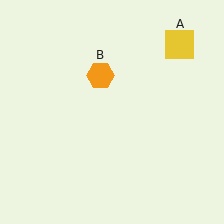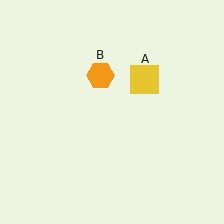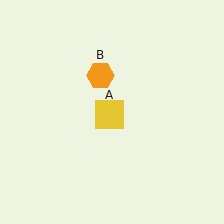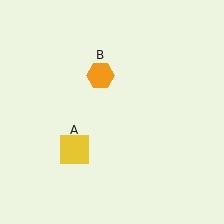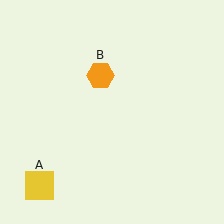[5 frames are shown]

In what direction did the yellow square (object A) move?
The yellow square (object A) moved down and to the left.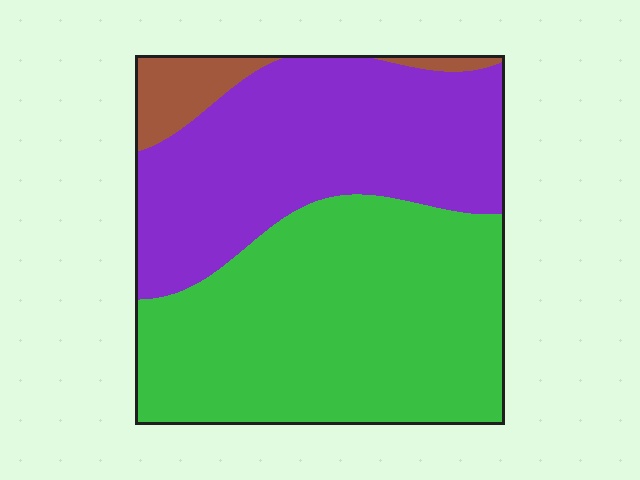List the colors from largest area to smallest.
From largest to smallest: green, purple, brown.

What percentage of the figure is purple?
Purple covers 41% of the figure.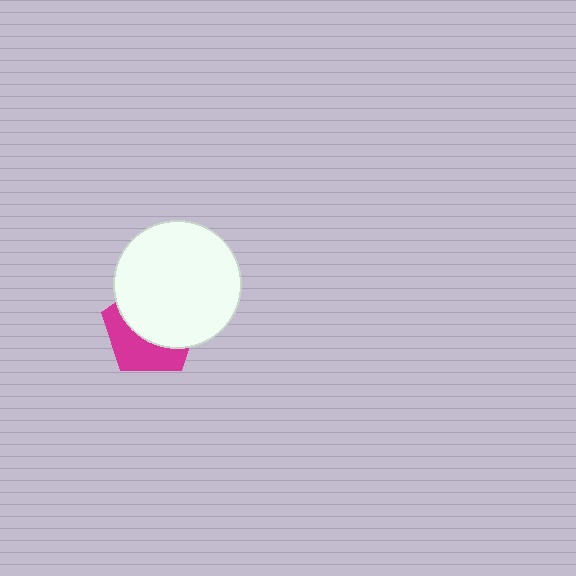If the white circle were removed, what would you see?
You would see the complete magenta pentagon.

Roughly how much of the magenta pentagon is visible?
A small part of it is visible (roughly 41%).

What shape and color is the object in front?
The object in front is a white circle.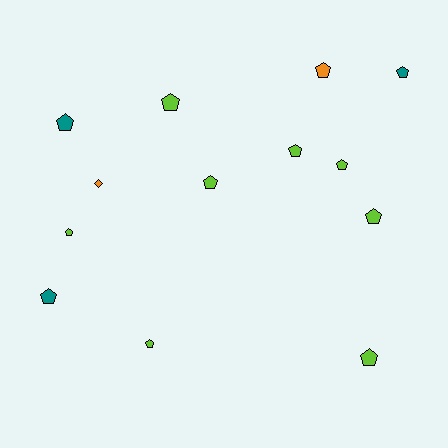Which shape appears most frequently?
Pentagon, with 12 objects.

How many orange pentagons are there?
There is 1 orange pentagon.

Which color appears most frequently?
Lime, with 8 objects.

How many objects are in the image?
There are 13 objects.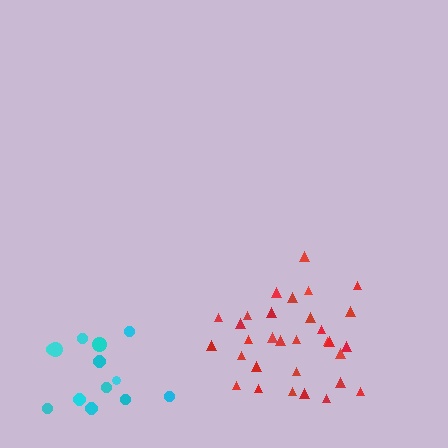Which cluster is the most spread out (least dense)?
Cyan.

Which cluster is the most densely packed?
Red.